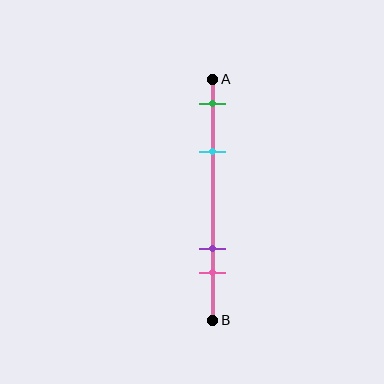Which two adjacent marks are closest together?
The purple and pink marks are the closest adjacent pair.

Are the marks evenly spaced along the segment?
No, the marks are not evenly spaced.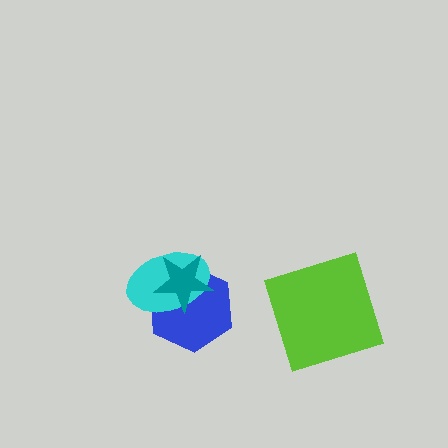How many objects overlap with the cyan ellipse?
2 objects overlap with the cyan ellipse.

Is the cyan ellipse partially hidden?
Yes, it is partially covered by another shape.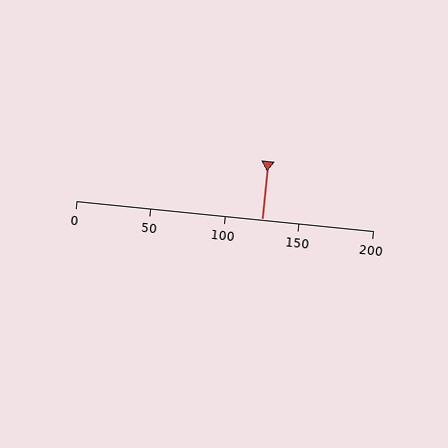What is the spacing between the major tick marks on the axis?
The major ticks are spaced 50 apart.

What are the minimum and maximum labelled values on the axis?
The axis runs from 0 to 200.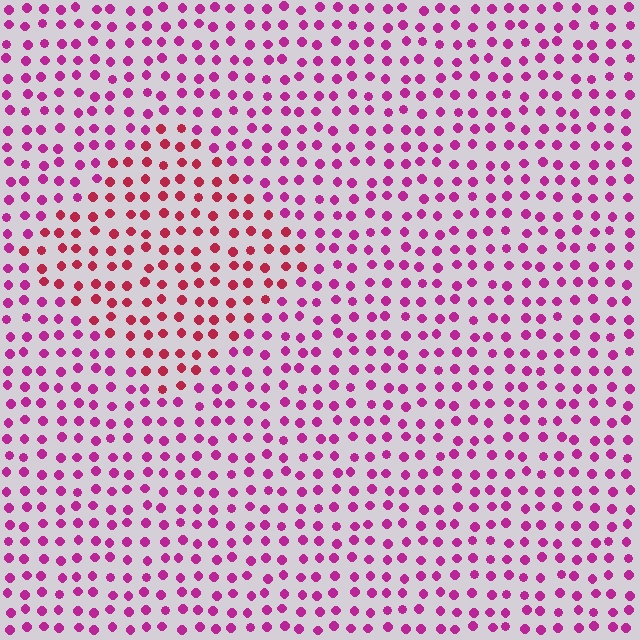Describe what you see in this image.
The image is filled with small magenta elements in a uniform arrangement. A diamond-shaped region is visible where the elements are tinted to a slightly different hue, forming a subtle color boundary.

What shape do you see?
I see a diamond.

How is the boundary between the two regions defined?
The boundary is defined purely by a slight shift in hue (about 32 degrees). Spacing, size, and orientation are identical on both sides.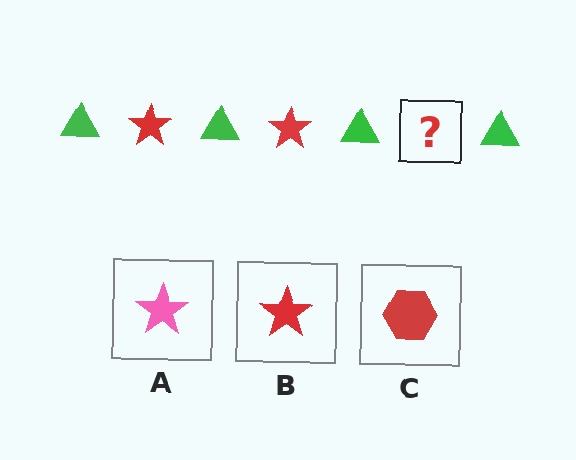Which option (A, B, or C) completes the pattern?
B.